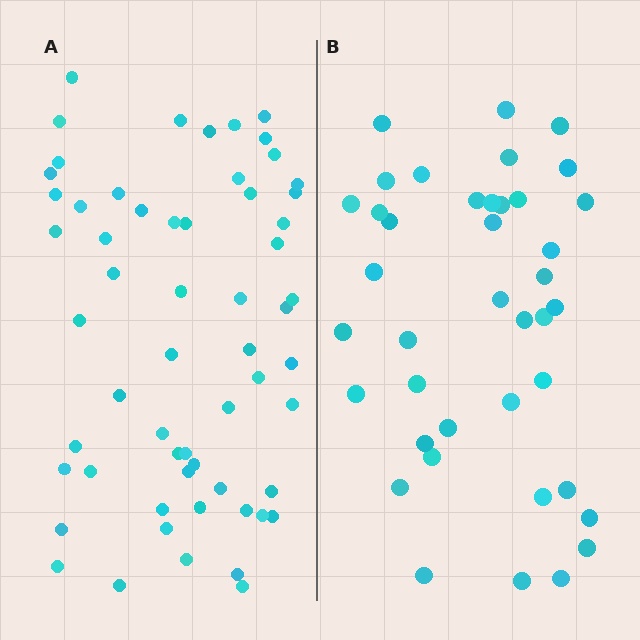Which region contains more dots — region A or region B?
Region A (the left region) has more dots.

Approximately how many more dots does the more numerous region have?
Region A has approximately 20 more dots than region B.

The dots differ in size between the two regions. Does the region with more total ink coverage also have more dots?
No. Region B has more total ink coverage because its dots are larger, but region A actually contains more individual dots. Total area can be misleading — the number of items is what matters here.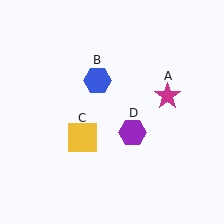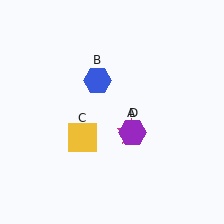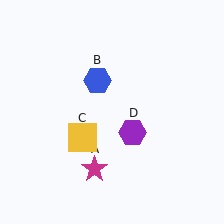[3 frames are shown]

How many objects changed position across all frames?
1 object changed position: magenta star (object A).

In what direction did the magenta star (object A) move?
The magenta star (object A) moved down and to the left.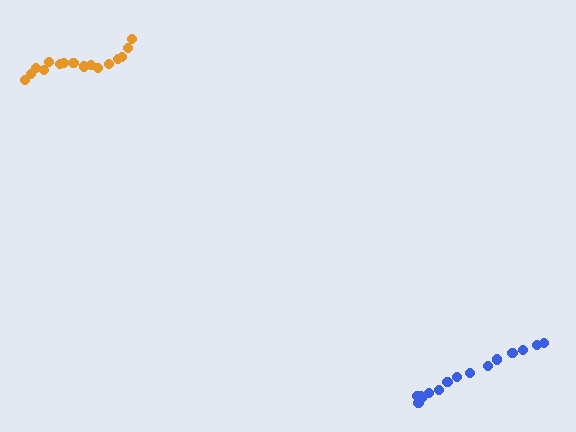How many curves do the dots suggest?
There are 2 distinct paths.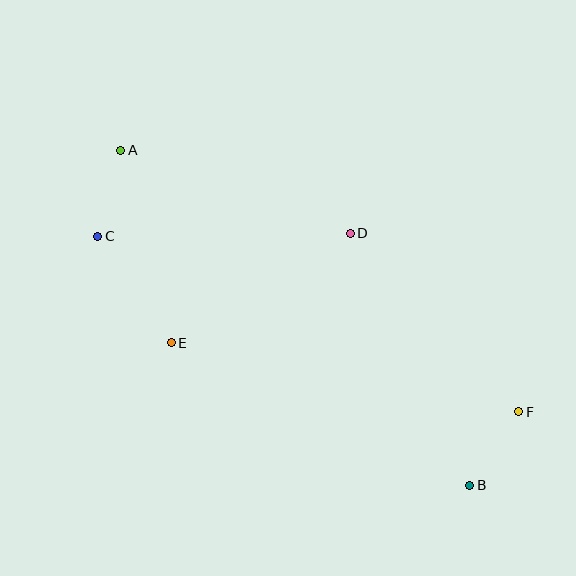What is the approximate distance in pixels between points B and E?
The distance between B and E is approximately 331 pixels.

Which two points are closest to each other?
Points B and F are closest to each other.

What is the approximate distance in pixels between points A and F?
The distance between A and F is approximately 476 pixels.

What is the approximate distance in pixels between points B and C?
The distance between B and C is approximately 448 pixels.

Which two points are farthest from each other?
Points A and B are farthest from each other.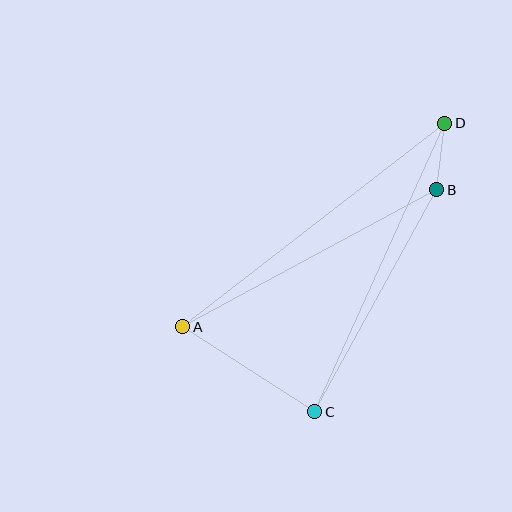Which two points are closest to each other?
Points B and D are closest to each other.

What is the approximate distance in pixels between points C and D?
The distance between C and D is approximately 316 pixels.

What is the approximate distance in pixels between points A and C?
The distance between A and C is approximately 157 pixels.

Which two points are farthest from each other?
Points A and D are farthest from each other.